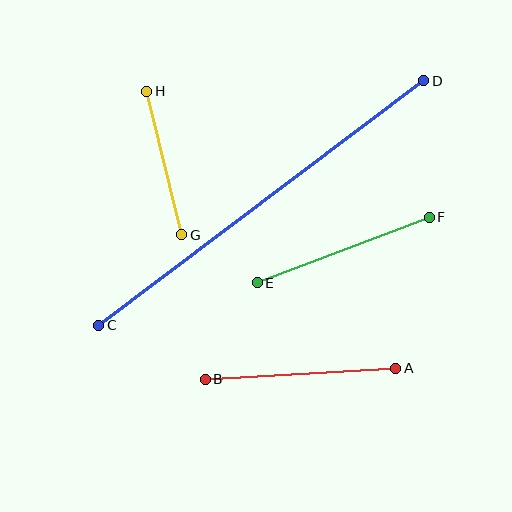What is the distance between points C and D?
The distance is approximately 407 pixels.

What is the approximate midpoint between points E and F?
The midpoint is at approximately (343, 250) pixels.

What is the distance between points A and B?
The distance is approximately 191 pixels.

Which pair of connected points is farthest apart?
Points C and D are farthest apart.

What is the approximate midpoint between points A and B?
The midpoint is at approximately (300, 374) pixels.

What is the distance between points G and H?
The distance is approximately 148 pixels.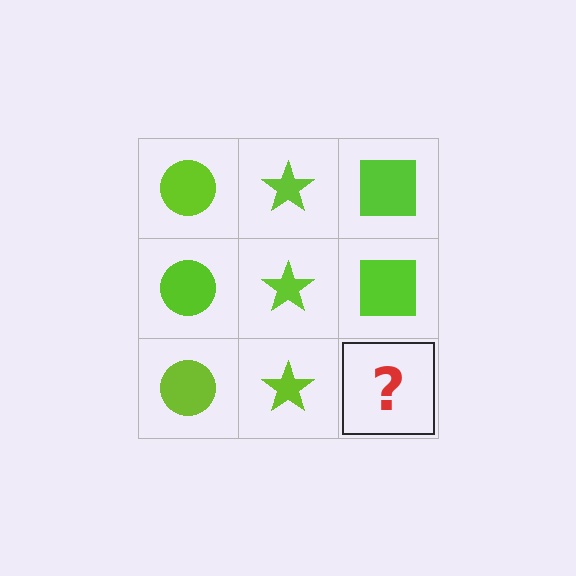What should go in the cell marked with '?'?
The missing cell should contain a lime square.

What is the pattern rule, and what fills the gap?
The rule is that each column has a consistent shape. The gap should be filled with a lime square.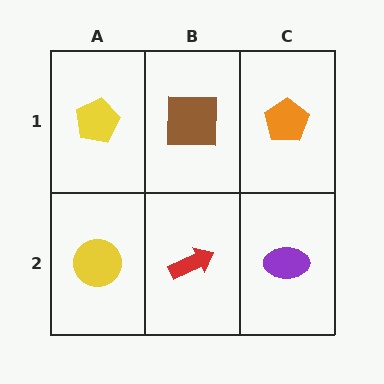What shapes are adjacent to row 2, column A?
A yellow pentagon (row 1, column A), a red arrow (row 2, column B).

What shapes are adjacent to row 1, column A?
A yellow circle (row 2, column A), a brown square (row 1, column B).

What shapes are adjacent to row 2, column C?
An orange pentagon (row 1, column C), a red arrow (row 2, column B).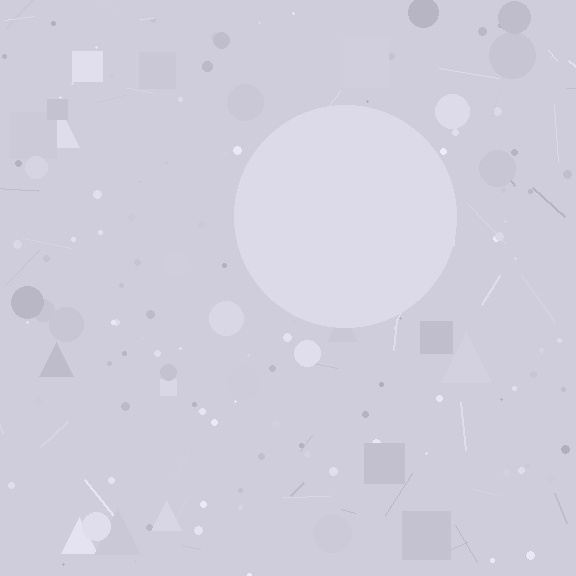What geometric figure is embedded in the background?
A circle is embedded in the background.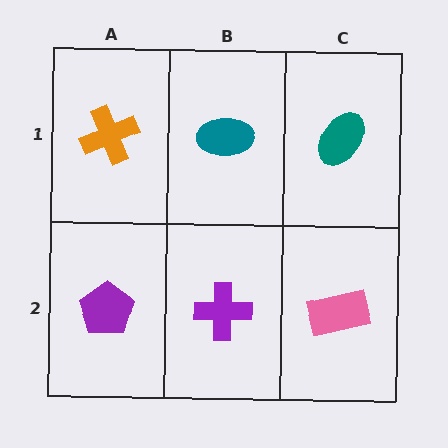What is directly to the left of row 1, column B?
An orange cross.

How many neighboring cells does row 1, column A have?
2.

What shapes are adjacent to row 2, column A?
An orange cross (row 1, column A), a purple cross (row 2, column B).